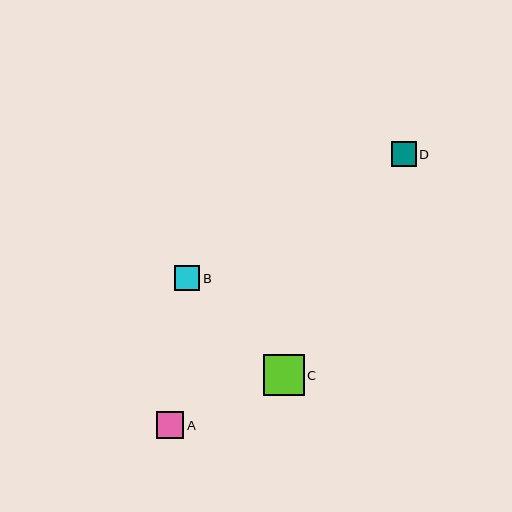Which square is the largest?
Square C is the largest with a size of approximately 40 pixels.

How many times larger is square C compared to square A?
Square C is approximately 1.5 times the size of square A.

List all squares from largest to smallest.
From largest to smallest: C, A, D, B.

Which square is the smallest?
Square B is the smallest with a size of approximately 25 pixels.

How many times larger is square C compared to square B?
Square C is approximately 1.6 times the size of square B.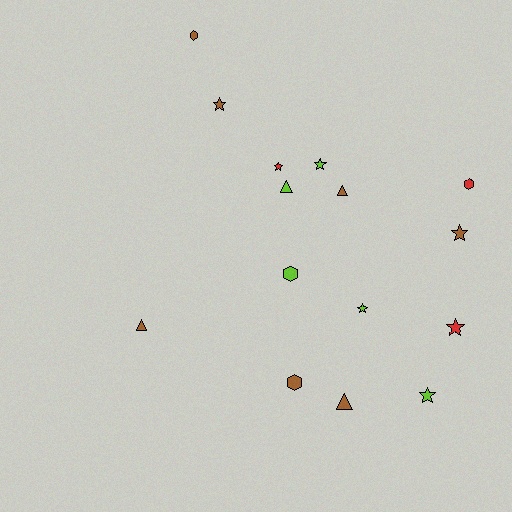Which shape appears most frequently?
Star, with 7 objects.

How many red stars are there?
There are 2 red stars.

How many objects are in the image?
There are 15 objects.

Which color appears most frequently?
Brown, with 7 objects.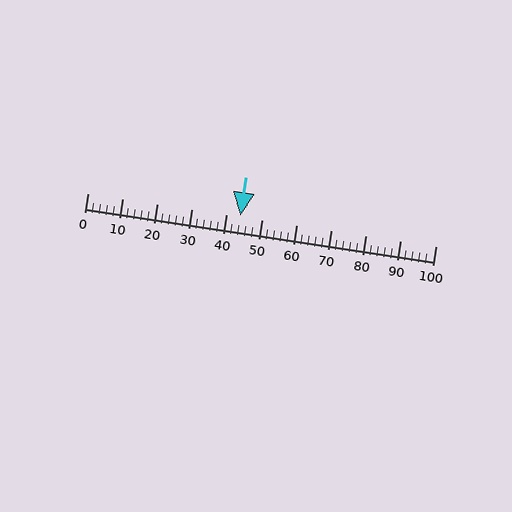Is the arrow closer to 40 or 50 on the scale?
The arrow is closer to 40.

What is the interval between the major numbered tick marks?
The major tick marks are spaced 10 units apart.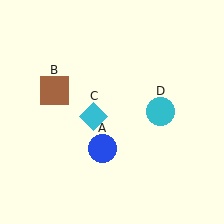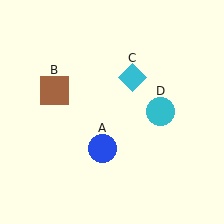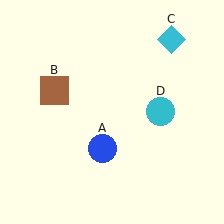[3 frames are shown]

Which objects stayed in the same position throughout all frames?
Blue circle (object A) and brown square (object B) and cyan circle (object D) remained stationary.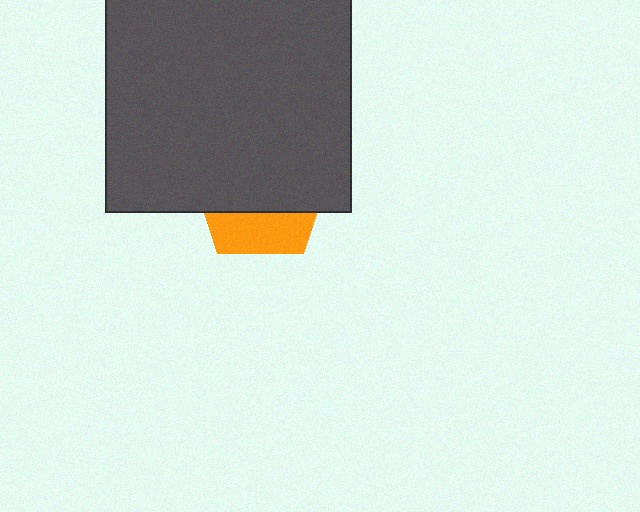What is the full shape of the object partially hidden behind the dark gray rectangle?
The partially hidden object is an orange pentagon.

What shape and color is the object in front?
The object in front is a dark gray rectangle.